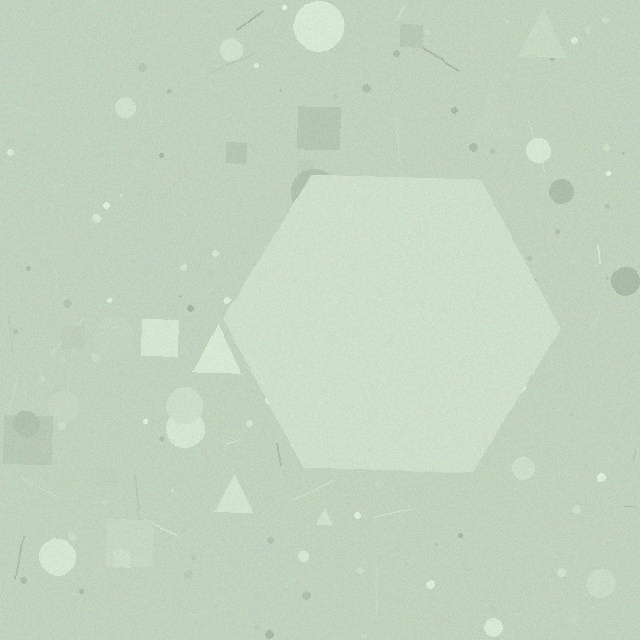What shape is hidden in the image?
A hexagon is hidden in the image.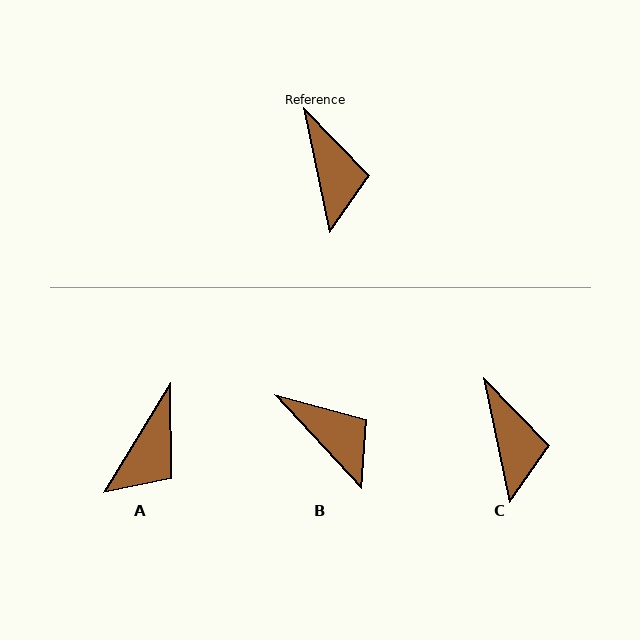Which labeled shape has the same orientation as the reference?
C.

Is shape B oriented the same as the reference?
No, it is off by about 31 degrees.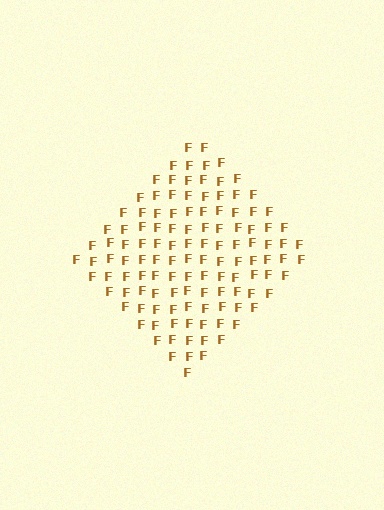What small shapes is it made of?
It is made of small letter F's.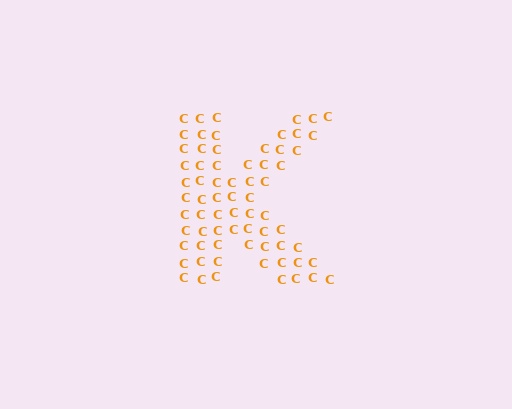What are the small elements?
The small elements are letter C's.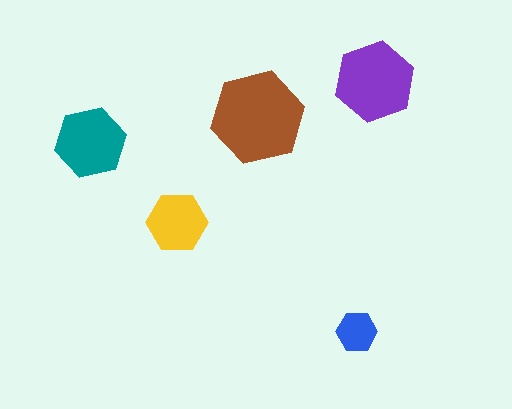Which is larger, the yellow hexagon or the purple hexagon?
The purple one.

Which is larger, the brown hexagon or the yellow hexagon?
The brown one.